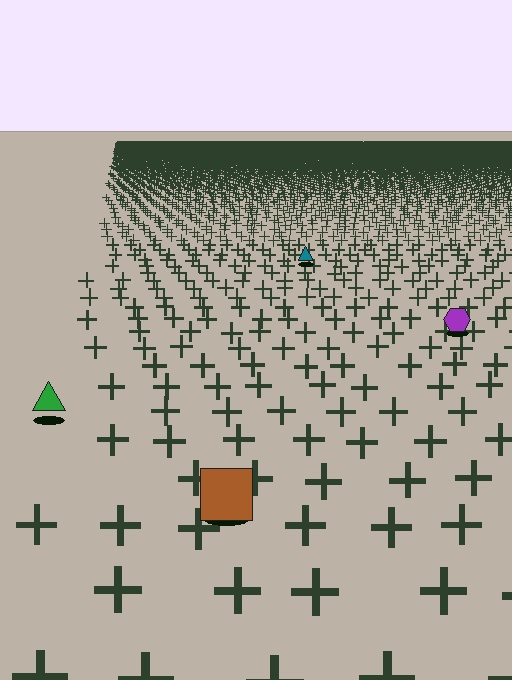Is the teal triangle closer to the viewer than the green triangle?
No. The green triangle is closer — you can tell from the texture gradient: the ground texture is coarser near it.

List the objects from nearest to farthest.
From nearest to farthest: the brown square, the green triangle, the purple hexagon, the teal triangle.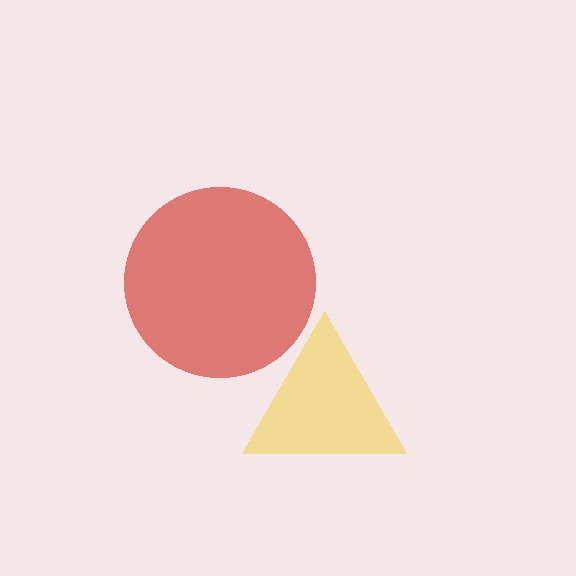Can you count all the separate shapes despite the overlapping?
Yes, there are 2 separate shapes.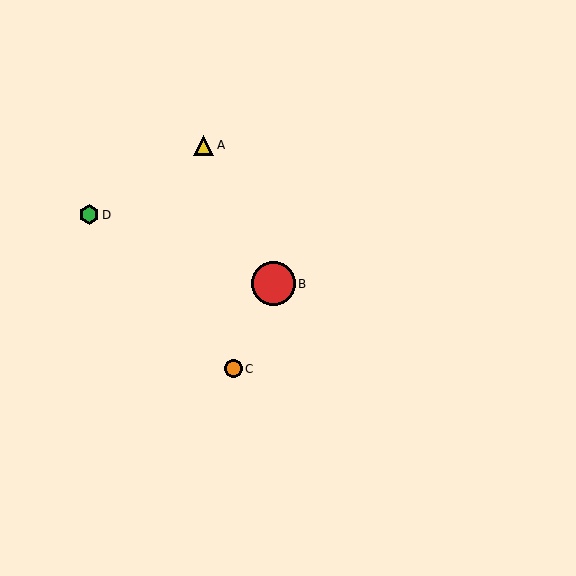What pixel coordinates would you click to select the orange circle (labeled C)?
Click at (233, 369) to select the orange circle C.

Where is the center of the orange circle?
The center of the orange circle is at (233, 369).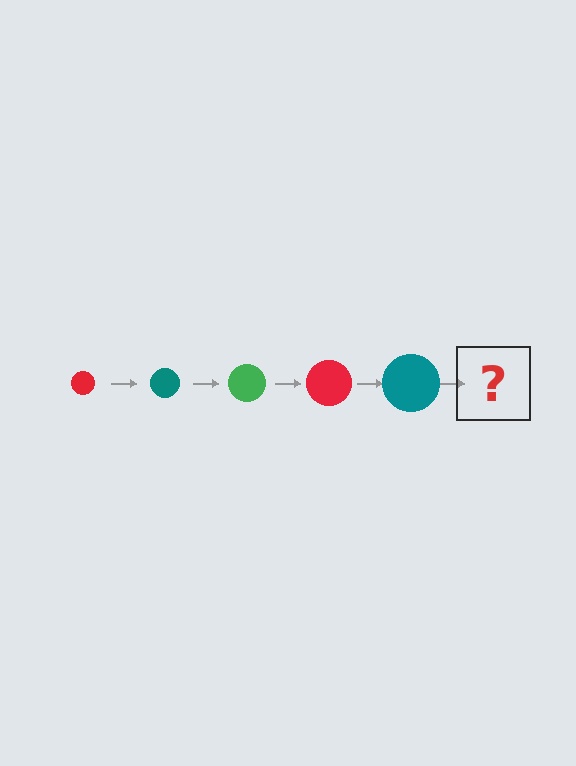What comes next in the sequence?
The next element should be a green circle, larger than the previous one.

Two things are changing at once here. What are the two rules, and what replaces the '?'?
The two rules are that the circle grows larger each step and the color cycles through red, teal, and green. The '?' should be a green circle, larger than the previous one.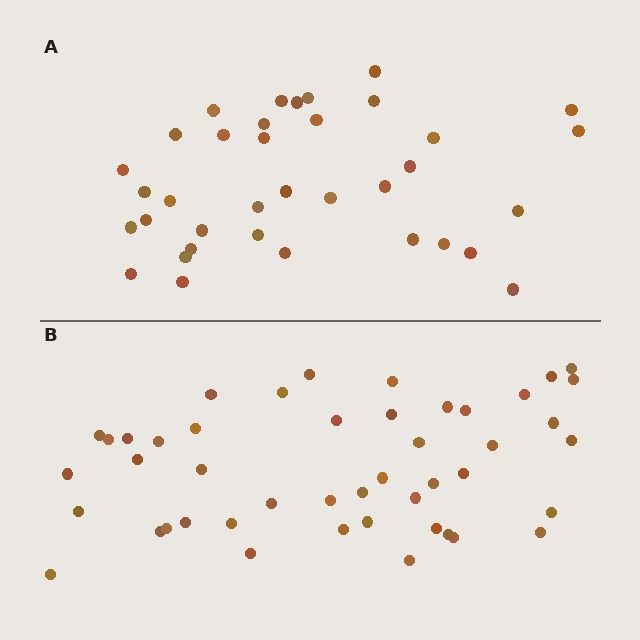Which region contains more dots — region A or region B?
Region B (the bottom region) has more dots.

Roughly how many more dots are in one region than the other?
Region B has roughly 10 or so more dots than region A.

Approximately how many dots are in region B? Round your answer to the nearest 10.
About 50 dots. (The exact count is 46, which rounds to 50.)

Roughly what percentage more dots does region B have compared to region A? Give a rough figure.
About 30% more.